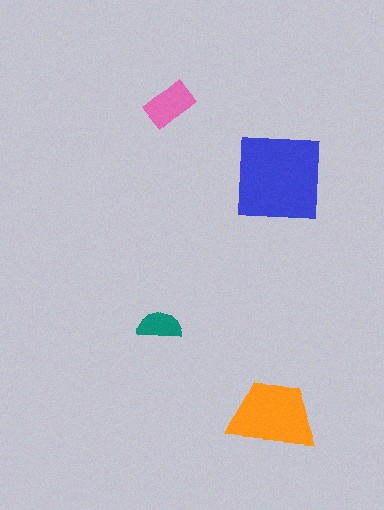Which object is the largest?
The blue square.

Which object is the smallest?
The teal semicircle.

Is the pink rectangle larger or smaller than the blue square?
Smaller.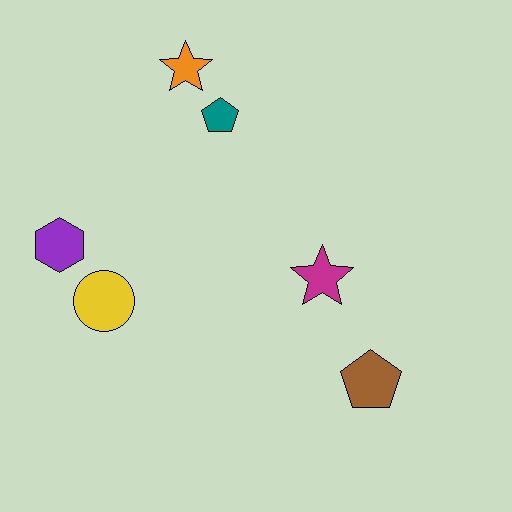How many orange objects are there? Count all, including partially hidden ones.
There is 1 orange object.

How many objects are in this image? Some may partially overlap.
There are 6 objects.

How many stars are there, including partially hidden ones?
There are 2 stars.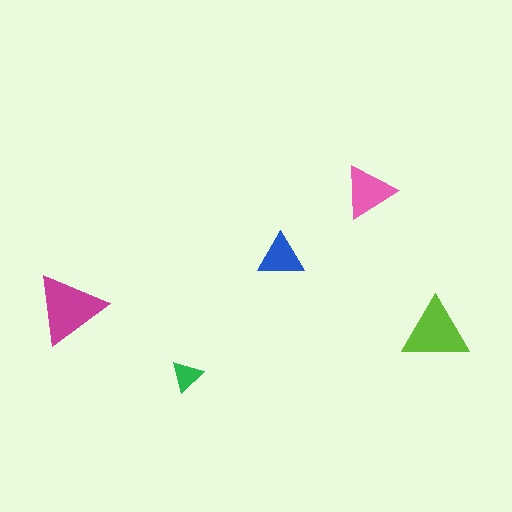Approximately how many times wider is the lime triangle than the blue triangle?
About 1.5 times wider.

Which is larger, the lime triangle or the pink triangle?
The lime one.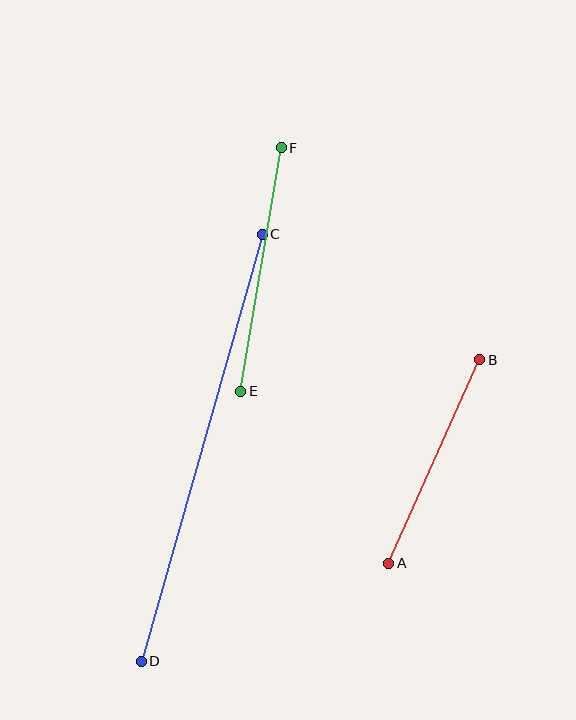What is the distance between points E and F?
The distance is approximately 247 pixels.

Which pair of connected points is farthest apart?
Points C and D are farthest apart.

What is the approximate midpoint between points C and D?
The midpoint is at approximately (202, 448) pixels.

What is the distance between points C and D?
The distance is approximately 444 pixels.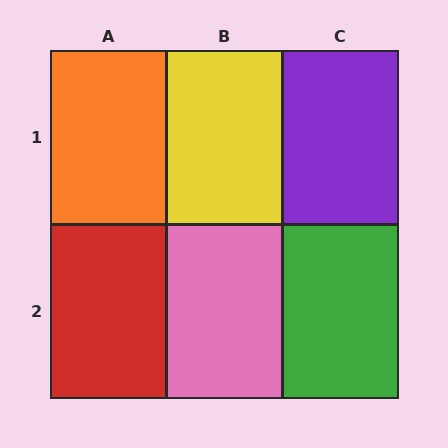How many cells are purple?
1 cell is purple.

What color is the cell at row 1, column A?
Orange.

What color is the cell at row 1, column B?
Yellow.